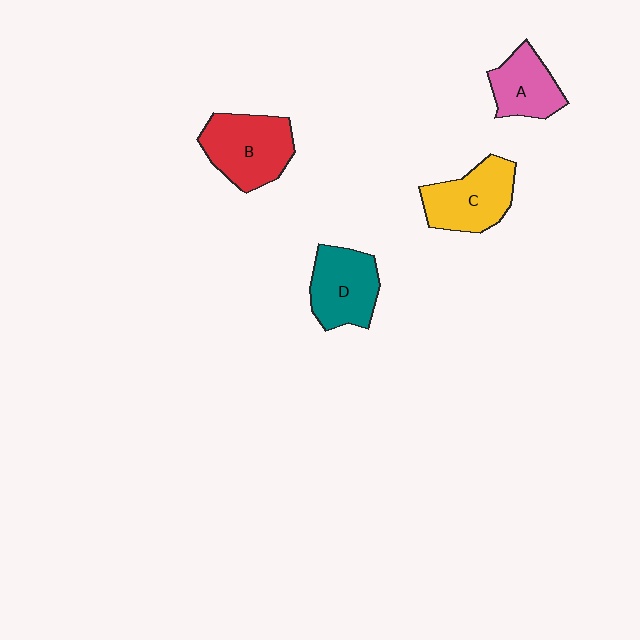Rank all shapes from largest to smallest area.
From largest to smallest: B (red), C (yellow), D (teal), A (pink).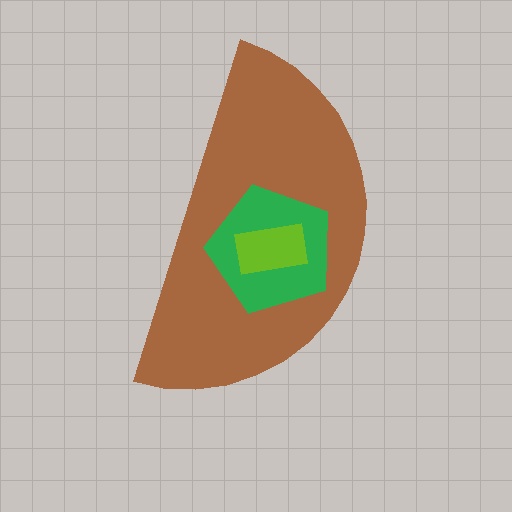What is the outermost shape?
The brown semicircle.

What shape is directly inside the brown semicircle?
The green pentagon.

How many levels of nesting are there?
3.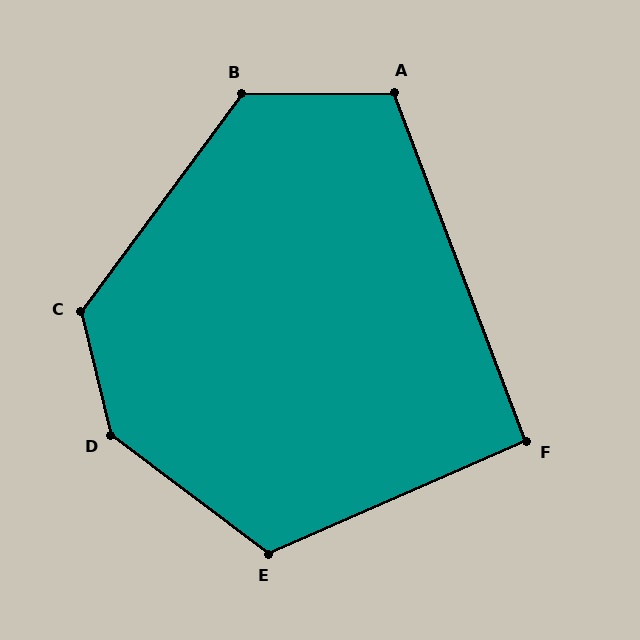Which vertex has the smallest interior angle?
F, at approximately 93 degrees.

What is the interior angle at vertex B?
Approximately 127 degrees (obtuse).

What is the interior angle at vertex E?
Approximately 120 degrees (obtuse).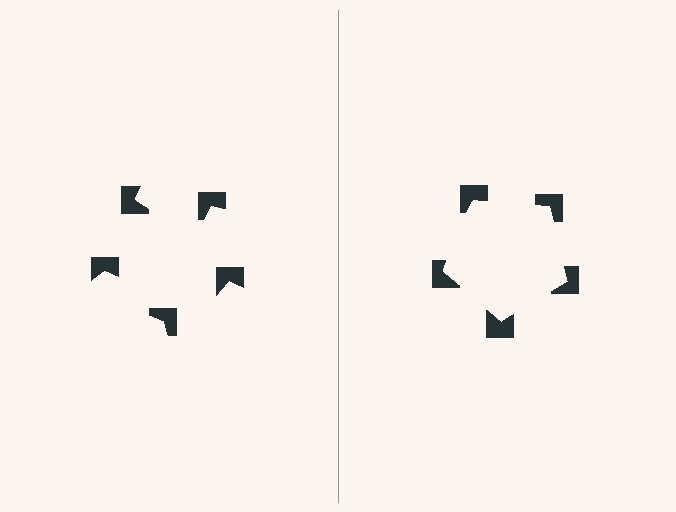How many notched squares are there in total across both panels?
10 — 5 on each side.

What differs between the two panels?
The notched squares are positioned identically on both sides; only the wedge orientations differ. On the right they align to a pentagon; on the left they are misaligned.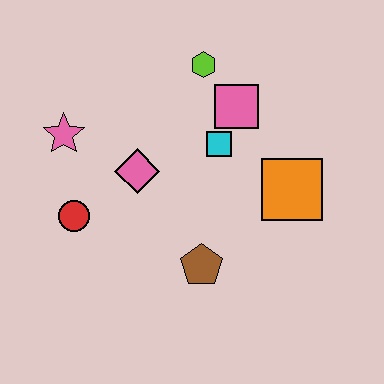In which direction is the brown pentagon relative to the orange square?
The brown pentagon is to the left of the orange square.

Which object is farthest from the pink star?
The orange square is farthest from the pink star.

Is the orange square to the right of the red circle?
Yes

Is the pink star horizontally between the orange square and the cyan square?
No